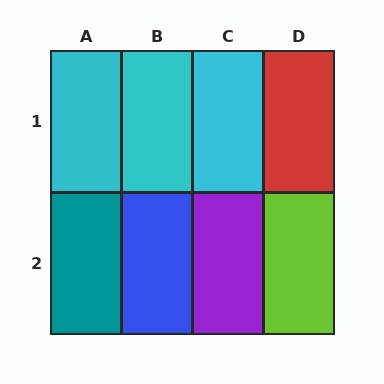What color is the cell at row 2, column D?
Lime.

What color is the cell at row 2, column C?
Purple.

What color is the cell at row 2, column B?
Blue.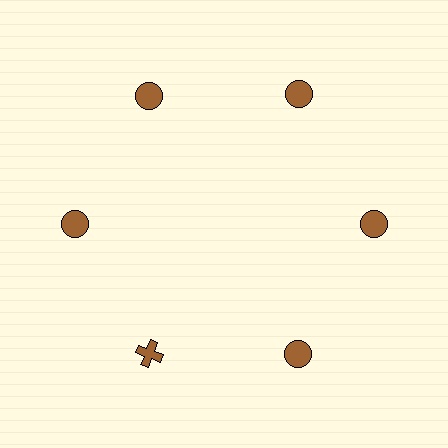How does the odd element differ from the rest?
It has a different shape: cross instead of circle.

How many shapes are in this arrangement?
There are 6 shapes arranged in a ring pattern.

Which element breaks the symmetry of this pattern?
The brown cross at roughly the 7 o'clock position breaks the symmetry. All other shapes are brown circles.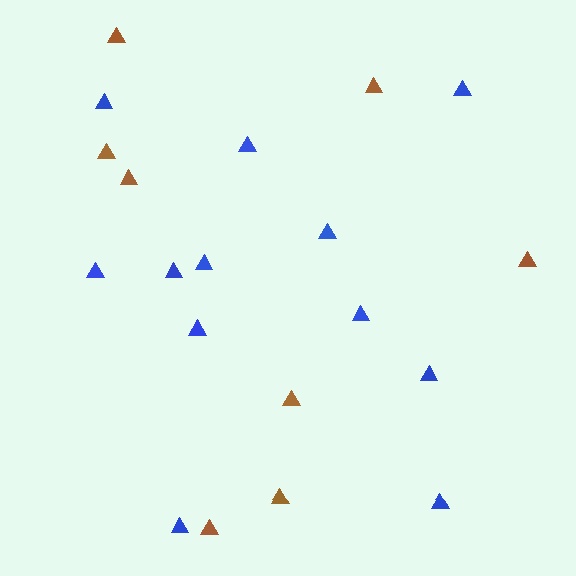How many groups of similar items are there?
There are 2 groups: one group of brown triangles (8) and one group of blue triangles (12).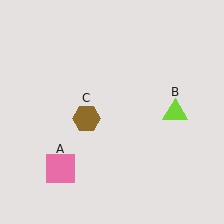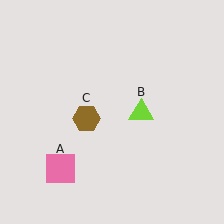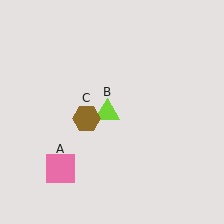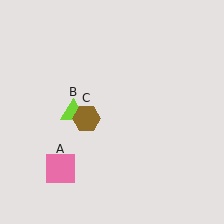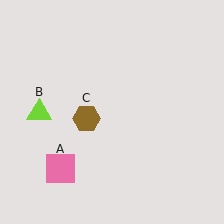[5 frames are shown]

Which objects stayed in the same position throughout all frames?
Pink square (object A) and brown hexagon (object C) remained stationary.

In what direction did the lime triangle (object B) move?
The lime triangle (object B) moved left.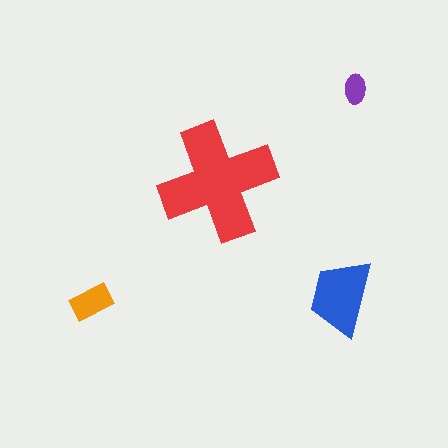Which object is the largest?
The red cross.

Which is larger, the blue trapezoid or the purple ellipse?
The blue trapezoid.